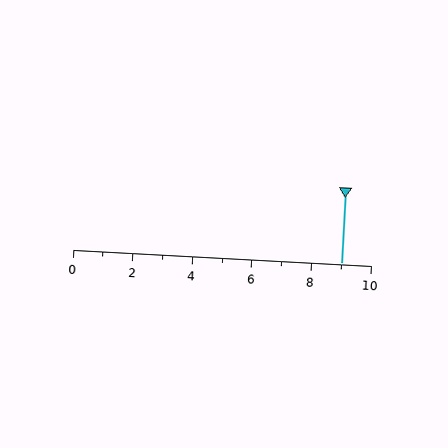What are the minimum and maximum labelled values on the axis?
The axis runs from 0 to 10.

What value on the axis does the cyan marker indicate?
The marker indicates approximately 9.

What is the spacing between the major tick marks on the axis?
The major ticks are spaced 2 apart.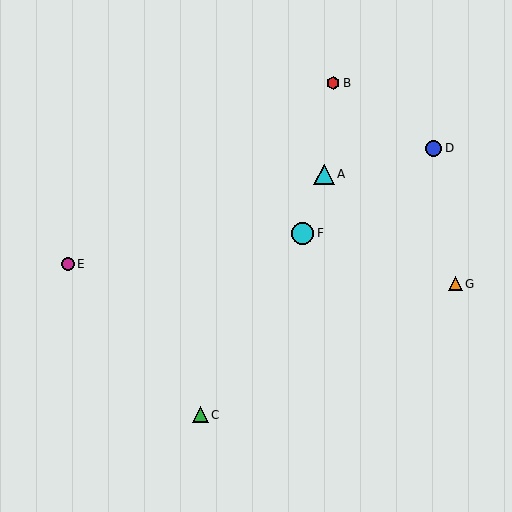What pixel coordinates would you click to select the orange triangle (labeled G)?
Click at (455, 284) to select the orange triangle G.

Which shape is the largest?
The cyan circle (labeled F) is the largest.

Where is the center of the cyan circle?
The center of the cyan circle is at (303, 233).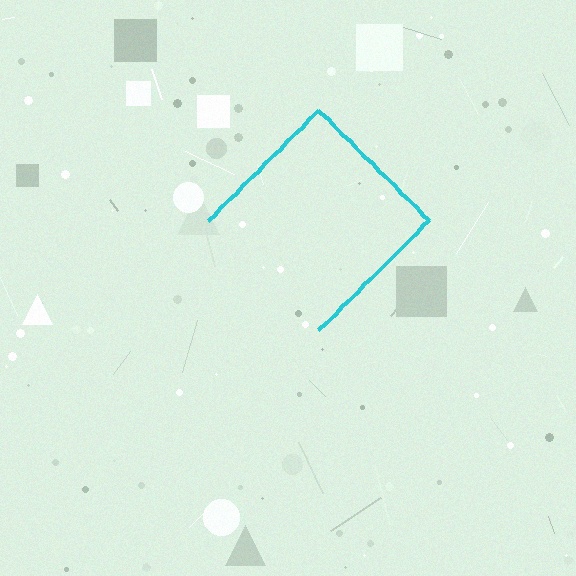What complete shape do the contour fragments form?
The contour fragments form a diamond.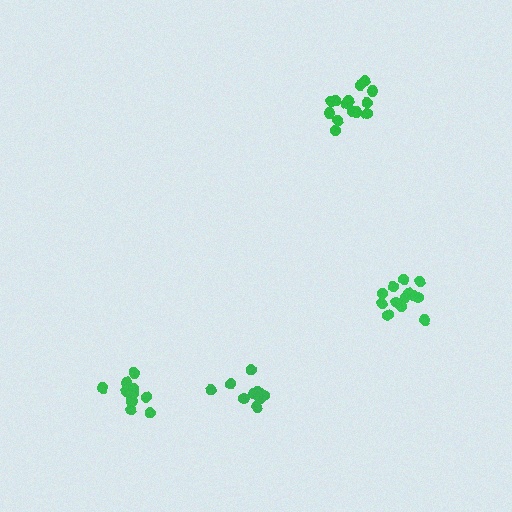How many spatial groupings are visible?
There are 4 spatial groupings.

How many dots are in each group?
Group 1: 14 dots, Group 2: 13 dots, Group 3: 10 dots, Group 4: 12 dots (49 total).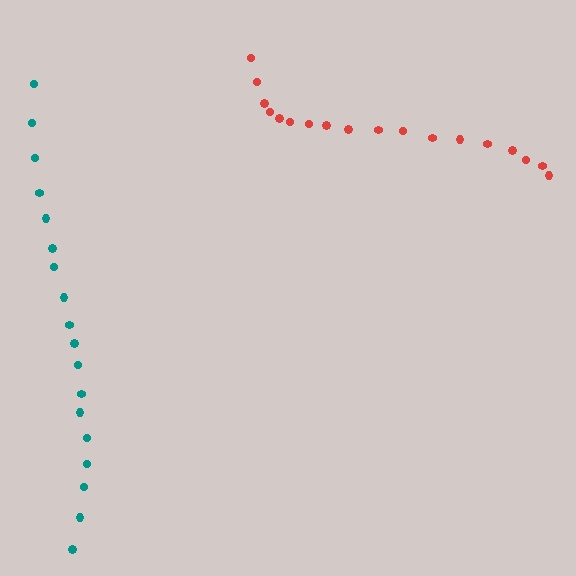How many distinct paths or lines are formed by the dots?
There are 2 distinct paths.